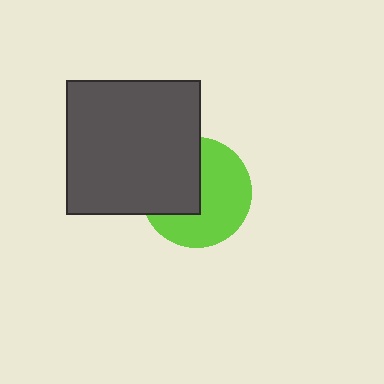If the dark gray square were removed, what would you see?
You would see the complete lime circle.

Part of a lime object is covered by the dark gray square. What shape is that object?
It is a circle.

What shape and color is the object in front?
The object in front is a dark gray square.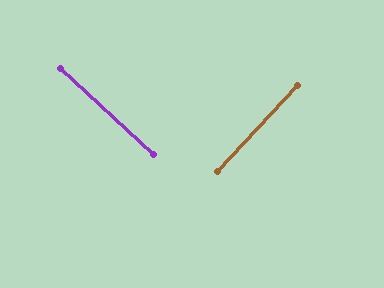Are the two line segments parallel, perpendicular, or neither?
Perpendicular — they meet at approximately 90°.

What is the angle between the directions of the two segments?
Approximately 90 degrees.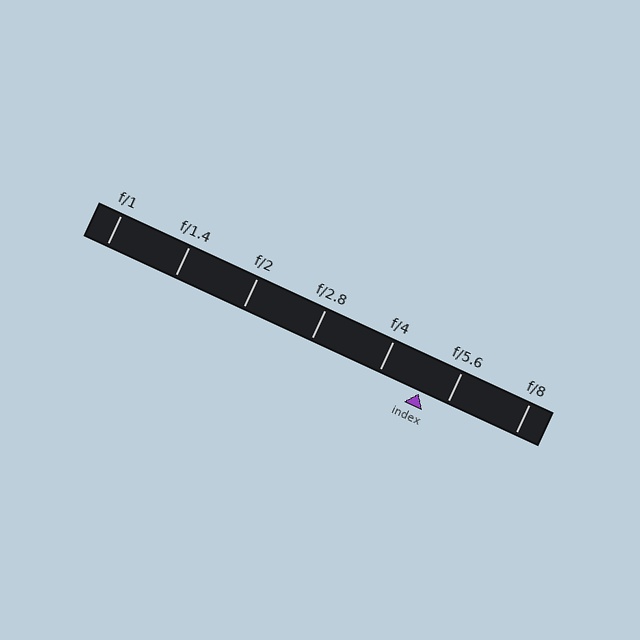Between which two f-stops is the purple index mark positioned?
The index mark is between f/4 and f/5.6.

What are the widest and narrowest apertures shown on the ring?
The widest aperture shown is f/1 and the narrowest is f/8.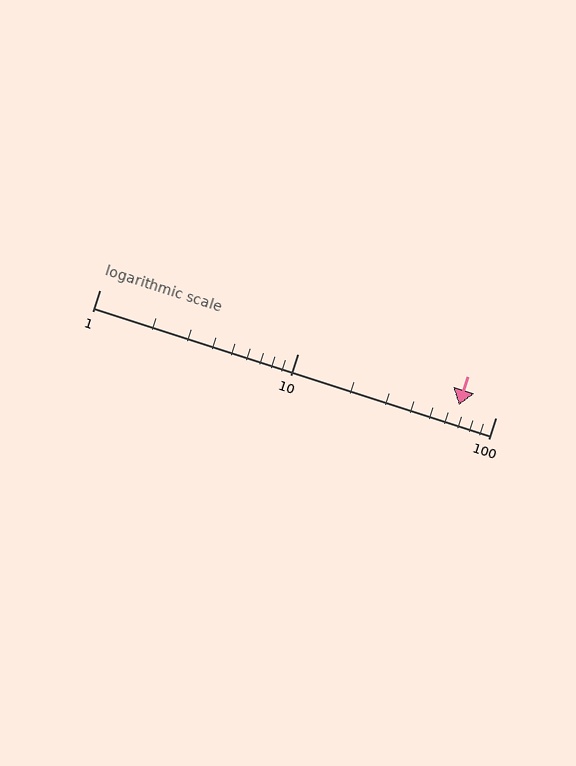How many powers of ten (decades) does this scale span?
The scale spans 2 decades, from 1 to 100.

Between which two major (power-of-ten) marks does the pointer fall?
The pointer is between 10 and 100.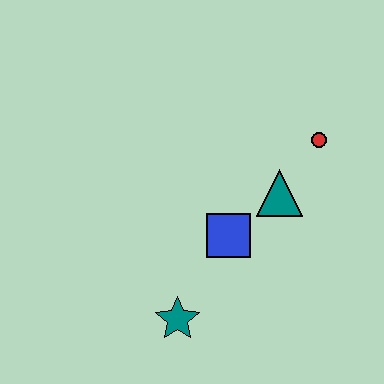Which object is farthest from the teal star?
The red circle is farthest from the teal star.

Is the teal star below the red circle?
Yes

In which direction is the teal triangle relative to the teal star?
The teal triangle is above the teal star.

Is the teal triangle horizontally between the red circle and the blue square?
Yes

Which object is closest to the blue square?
The teal triangle is closest to the blue square.